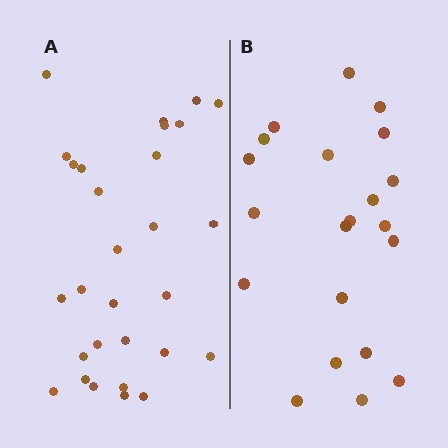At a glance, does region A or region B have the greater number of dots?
Region A (the left region) has more dots.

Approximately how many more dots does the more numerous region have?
Region A has roughly 8 or so more dots than region B.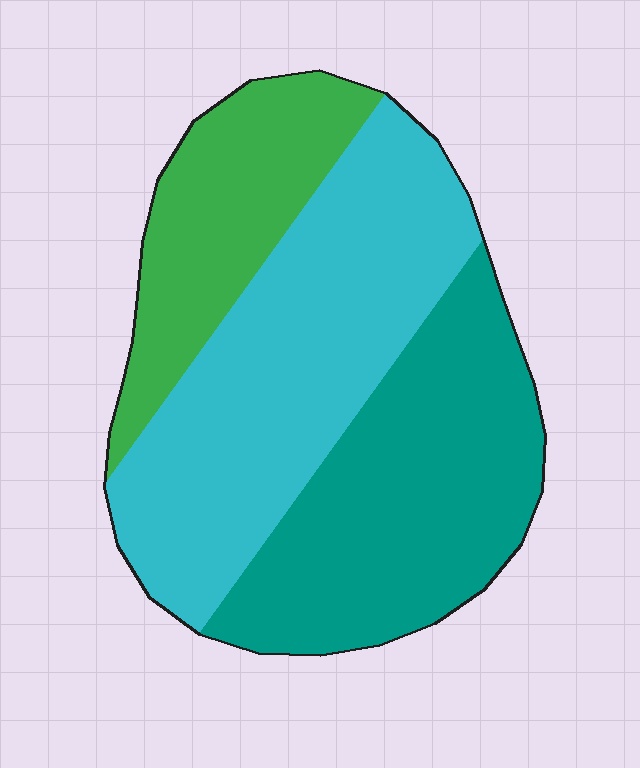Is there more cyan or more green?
Cyan.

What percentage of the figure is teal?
Teal takes up about three eighths (3/8) of the figure.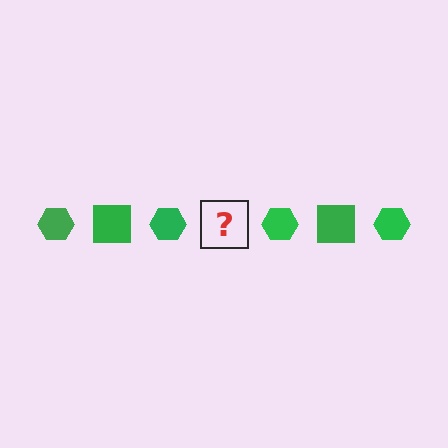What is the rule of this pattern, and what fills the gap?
The rule is that the pattern cycles through hexagon, square shapes in green. The gap should be filled with a green square.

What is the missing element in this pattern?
The missing element is a green square.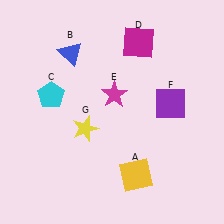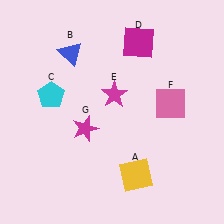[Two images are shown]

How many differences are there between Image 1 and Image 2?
There are 2 differences between the two images.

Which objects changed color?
F changed from purple to pink. G changed from yellow to magenta.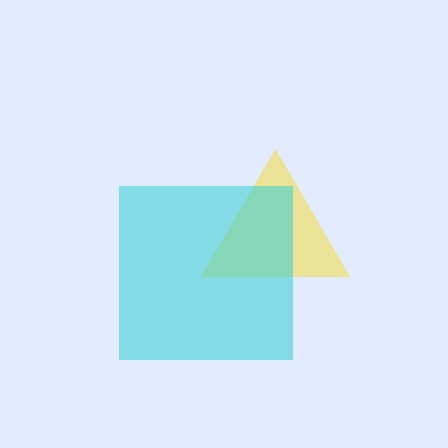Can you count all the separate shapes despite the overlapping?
Yes, there are 2 separate shapes.